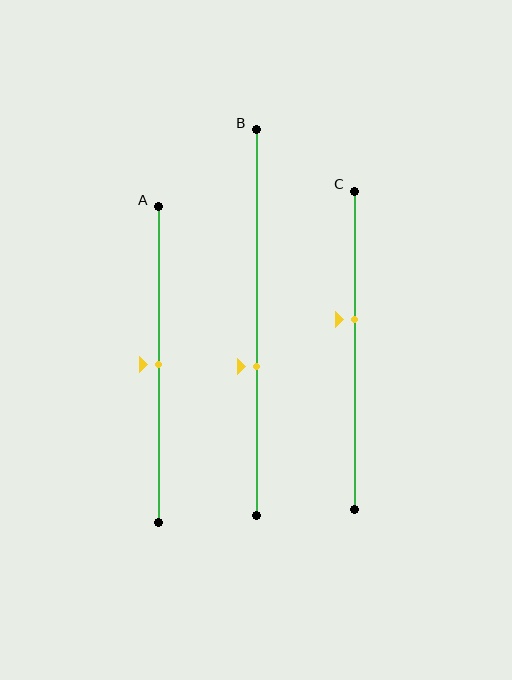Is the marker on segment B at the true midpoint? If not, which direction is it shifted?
No, the marker on segment B is shifted downward by about 11% of the segment length.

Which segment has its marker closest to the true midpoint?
Segment A has its marker closest to the true midpoint.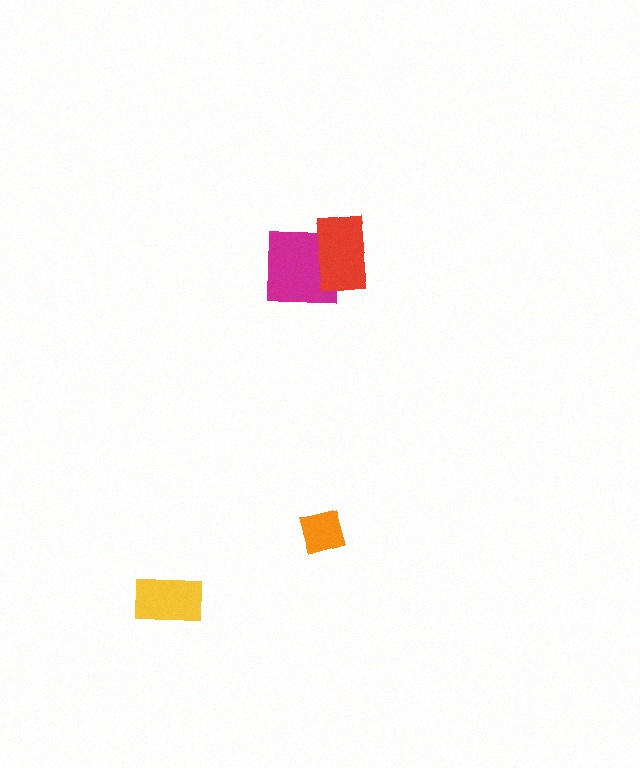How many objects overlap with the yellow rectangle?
0 objects overlap with the yellow rectangle.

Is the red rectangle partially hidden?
No, no other shape covers it.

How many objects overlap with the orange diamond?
0 objects overlap with the orange diamond.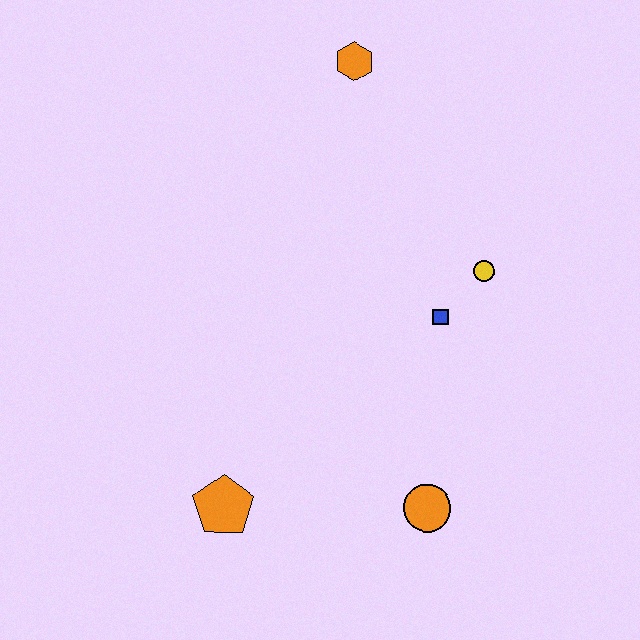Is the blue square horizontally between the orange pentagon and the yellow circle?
Yes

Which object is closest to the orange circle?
The blue square is closest to the orange circle.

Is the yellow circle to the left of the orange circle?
No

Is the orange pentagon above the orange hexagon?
No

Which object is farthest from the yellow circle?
The orange pentagon is farthest from the yellow circle.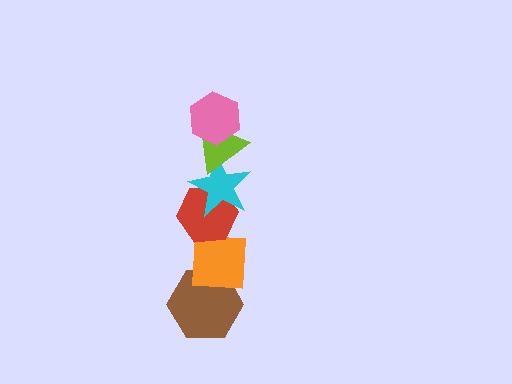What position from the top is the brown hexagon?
The brown hexagon is 6th from the top.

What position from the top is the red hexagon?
The red hexagon is 4th from the top.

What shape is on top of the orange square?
The red hexagon is on top of the orange square.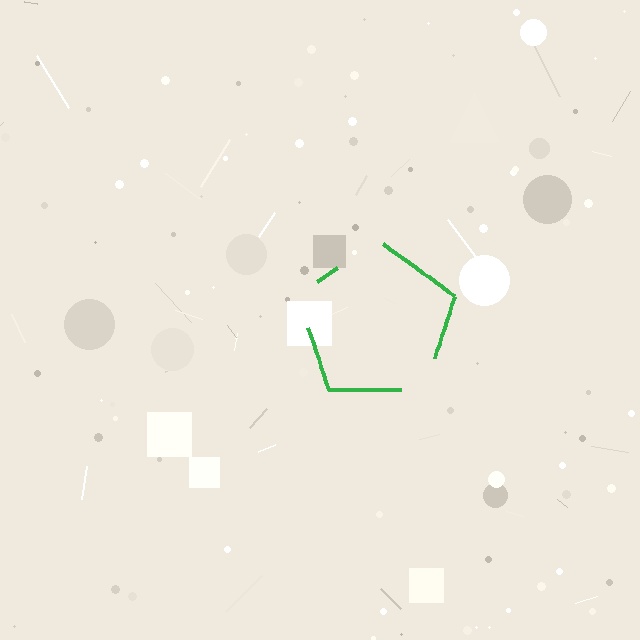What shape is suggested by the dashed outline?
The dashed outline suggests a pentagon.